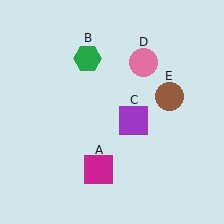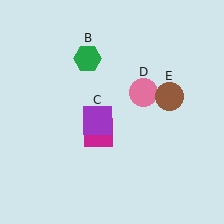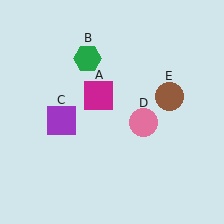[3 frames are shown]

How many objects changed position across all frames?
3 objects changed position: magenta square (object A), purple square (object C), pink circle (object D).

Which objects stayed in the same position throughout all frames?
Green hexagon (object B) and brown circle (object E) remained stationary.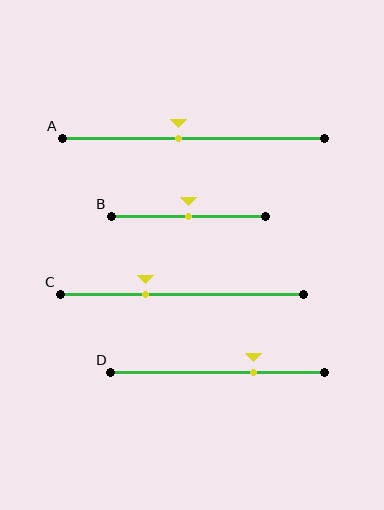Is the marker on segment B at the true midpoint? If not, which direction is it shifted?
Yes, the marker on segment B is at the true midpoint.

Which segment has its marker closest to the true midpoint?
Segment B has its marker closest to the true midpoint.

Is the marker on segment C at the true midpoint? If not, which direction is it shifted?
No, the marker on segment C is shifted to the left by about 15% of the segment length.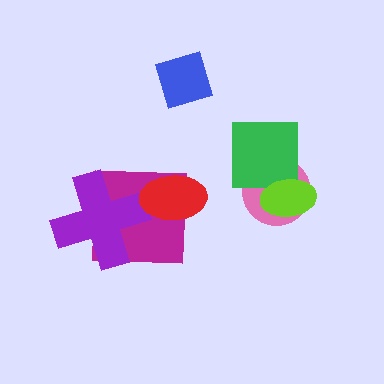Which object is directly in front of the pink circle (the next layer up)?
The green square is directly in front of the pink circle.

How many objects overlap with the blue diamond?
0 objects overlap with the blue diamond.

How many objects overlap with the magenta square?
2 objects overlap with the magenta square.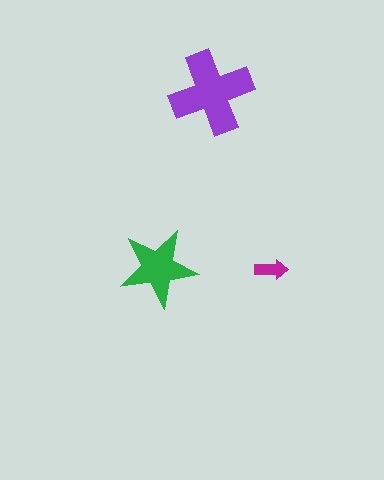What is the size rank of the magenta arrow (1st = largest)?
3rd.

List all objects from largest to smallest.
The purple cross, the green star, the magenta arrow.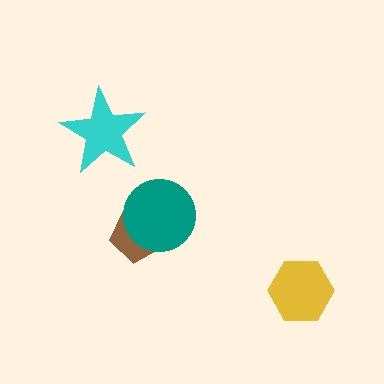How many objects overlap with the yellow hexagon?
0 objects overlap with the yellow hexagon.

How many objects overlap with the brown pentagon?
1 object overlaps with the brown pentagon.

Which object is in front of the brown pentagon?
The teal circle is in front of the brown pentagon.